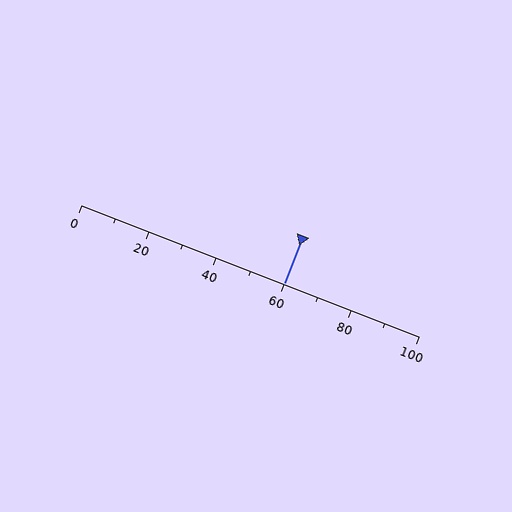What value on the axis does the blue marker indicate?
The marker indicates approximately 60.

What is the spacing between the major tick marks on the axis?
The major ticks are spaced 20 apart.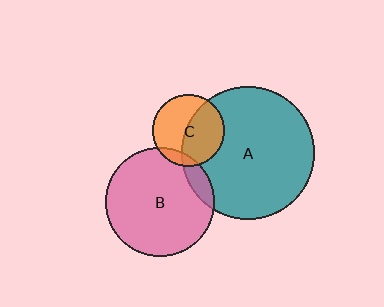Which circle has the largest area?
Circle A (teal).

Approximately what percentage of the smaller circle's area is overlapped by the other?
Approximately 10%.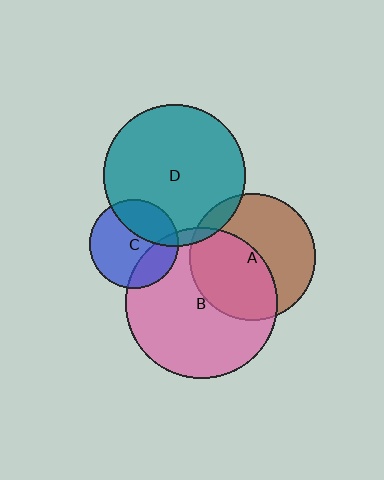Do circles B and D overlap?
Yes.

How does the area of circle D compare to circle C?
Approximately 2.6 times.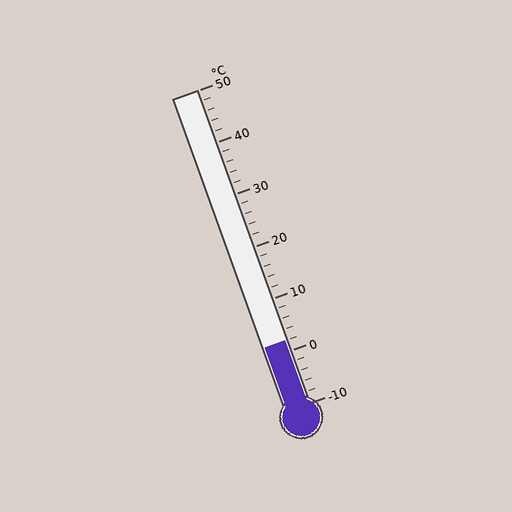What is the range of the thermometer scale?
The thermometer scale ranges from -10°C to 50°C.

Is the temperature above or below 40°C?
The temperature is below 40°C.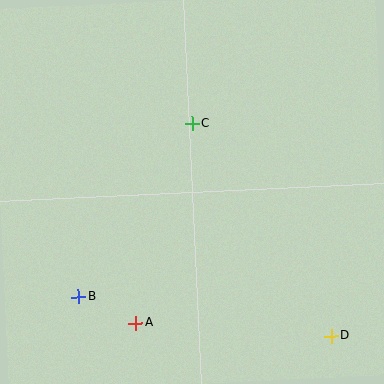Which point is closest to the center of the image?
Point C at (192, 124) is closest to the center.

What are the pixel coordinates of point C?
Point C is at (192, 124).